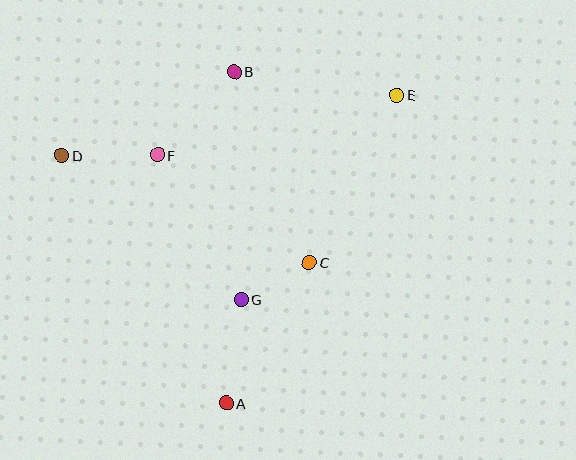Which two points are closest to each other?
Points C and G are closest to each other.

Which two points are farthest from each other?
Points A and E are farthest from each other.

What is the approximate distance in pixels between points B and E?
The distance between B and E is approximately 165 pixels.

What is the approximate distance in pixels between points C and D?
The distance between C and D is approximately 269 pixels.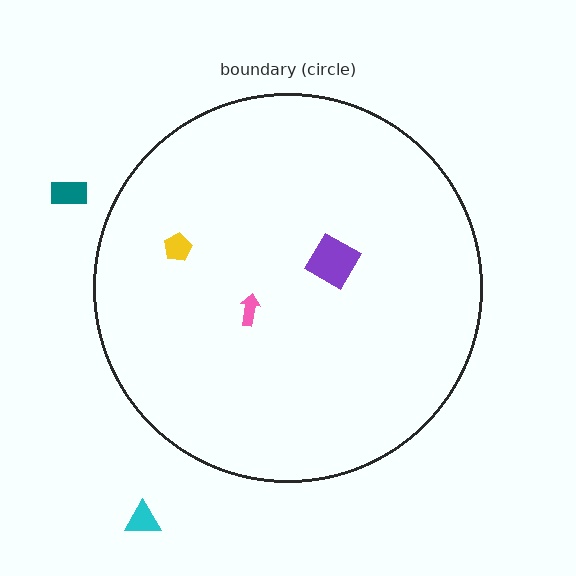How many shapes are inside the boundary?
3 inside, 2 outside.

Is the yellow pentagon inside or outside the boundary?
Inside.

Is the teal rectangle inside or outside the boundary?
Outside.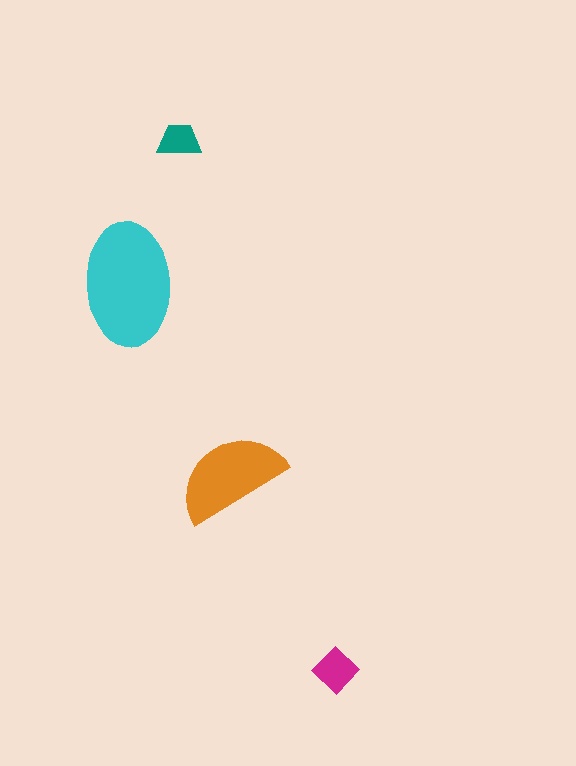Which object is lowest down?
The magenta diamond is bottommost.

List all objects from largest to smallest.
The cyan ellipse, the orange semicircle, the magenta diamond, the teal trapezoid.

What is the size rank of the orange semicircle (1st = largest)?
2nd.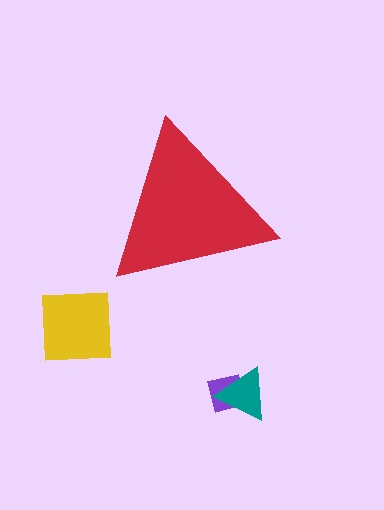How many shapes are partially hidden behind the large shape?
0 shapes are partially hidden.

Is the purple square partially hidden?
No, the purple square is fully visible.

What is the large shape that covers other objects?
A red triangle.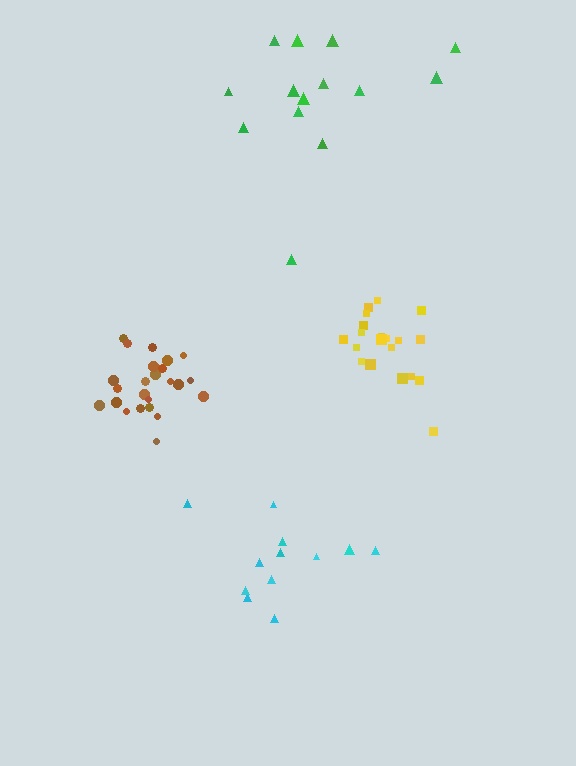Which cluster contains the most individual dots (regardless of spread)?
Brown (24).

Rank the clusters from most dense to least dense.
brown, yellow, cyan, green.